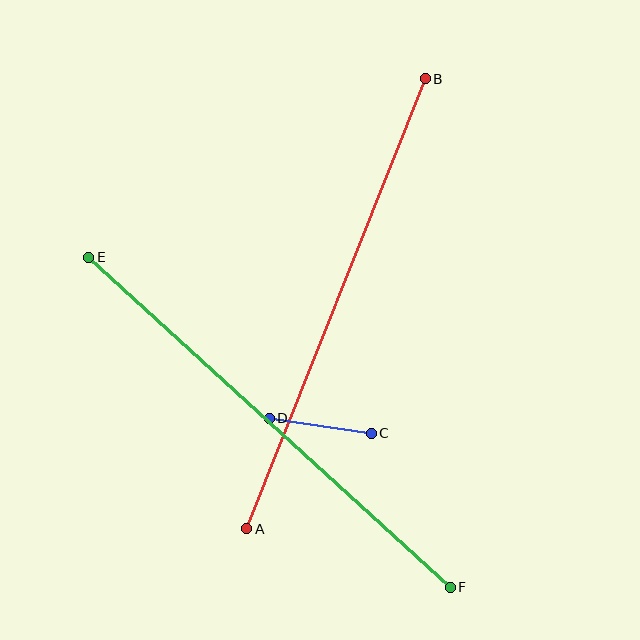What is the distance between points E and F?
The distance is approximately 490 pixels.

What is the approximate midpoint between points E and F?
The midpoint is at approximately (269, 422) pixels.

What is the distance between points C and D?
The distance is approximately 103 pixels.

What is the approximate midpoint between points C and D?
The midpoint is at approximately (320, 426) pixels.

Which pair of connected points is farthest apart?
Points E and F are farthest apart.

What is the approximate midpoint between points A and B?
The midpoint is at approximately (336, 304) pixels.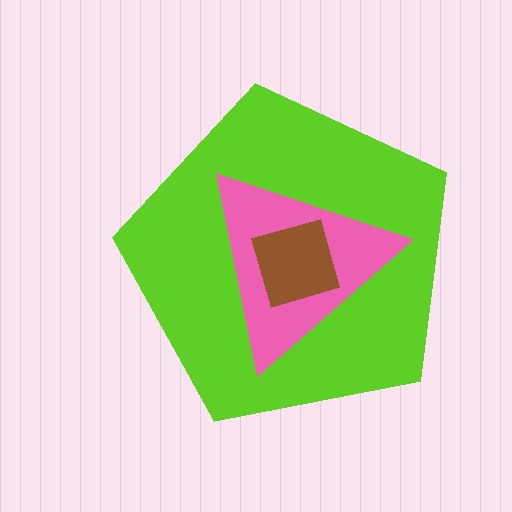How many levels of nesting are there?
3.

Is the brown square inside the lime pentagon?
Yes.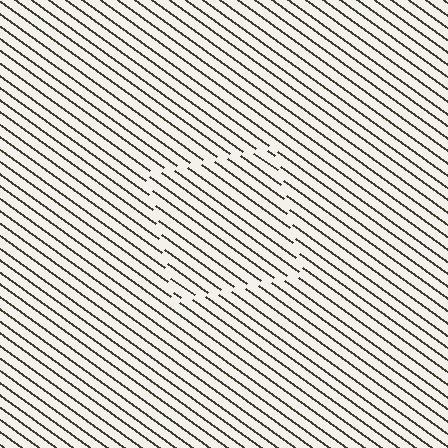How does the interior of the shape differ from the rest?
The interior of the shape contains the same grating, shifted by half a period — the contour is defined by the phase discontinuity where line-ends from the inner and outer gratings abut.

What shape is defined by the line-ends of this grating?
An illusory square. The interior of the shape contains the same grating, shifted by half a period — the contour is defined by the phase discontinuity where line-ends from the inner and outer gratings abut.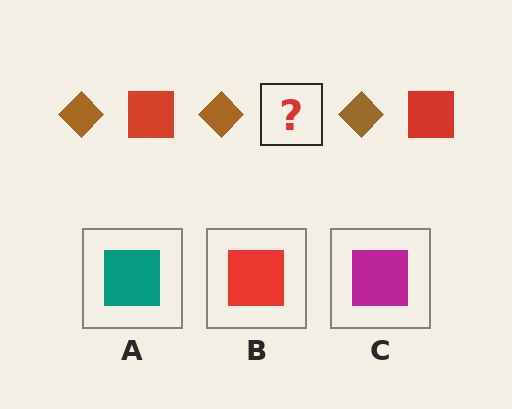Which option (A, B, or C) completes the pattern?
B.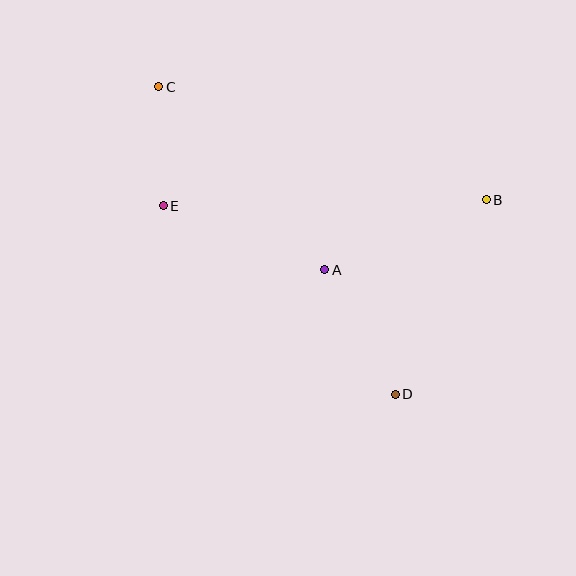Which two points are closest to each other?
Points C and E are closest to each other.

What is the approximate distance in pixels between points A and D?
The distance between A and D is approximately 143 pixels.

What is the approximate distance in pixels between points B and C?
The distance between B and C is approximately 347 pixels.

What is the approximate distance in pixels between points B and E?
The distance between B and E is approximately 323 pixels.